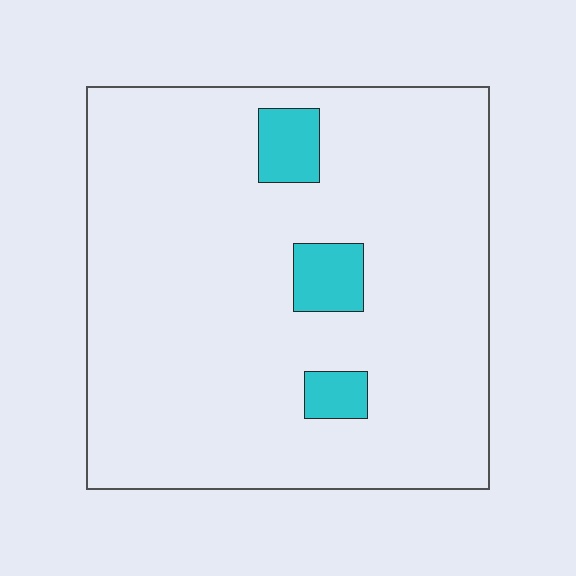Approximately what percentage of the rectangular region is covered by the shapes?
Approximately 10%.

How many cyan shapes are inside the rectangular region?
3.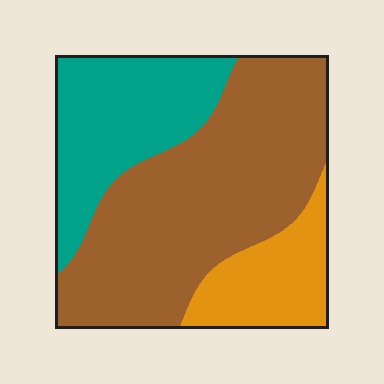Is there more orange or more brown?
Brown.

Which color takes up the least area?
Orange, at roughly 15%.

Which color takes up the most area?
Brown, at roughly 55%.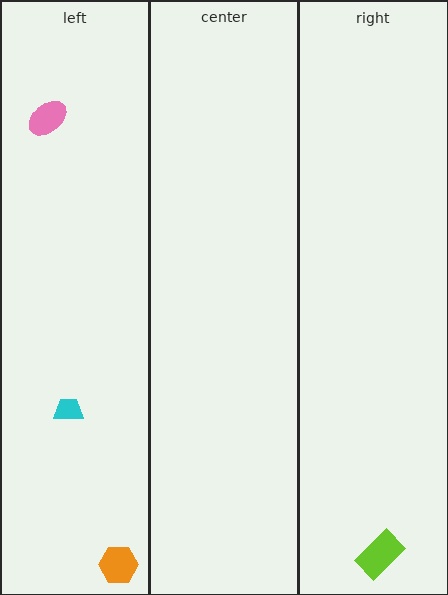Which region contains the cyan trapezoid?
The left region.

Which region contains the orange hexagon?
The left region.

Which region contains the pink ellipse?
The left region.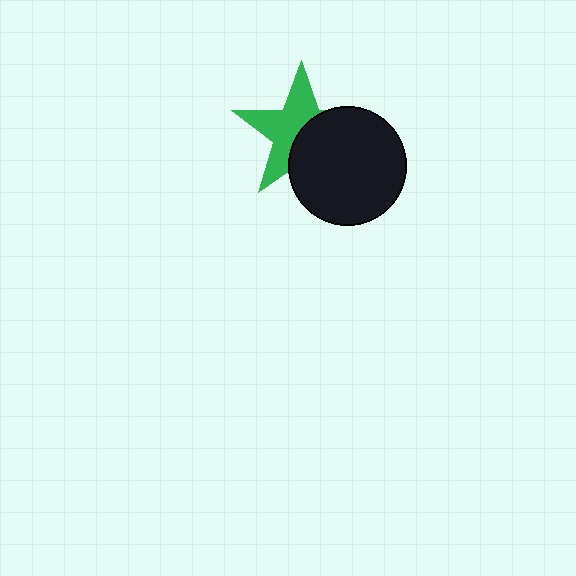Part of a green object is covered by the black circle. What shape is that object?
It is a star.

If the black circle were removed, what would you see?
You would see the complete green star.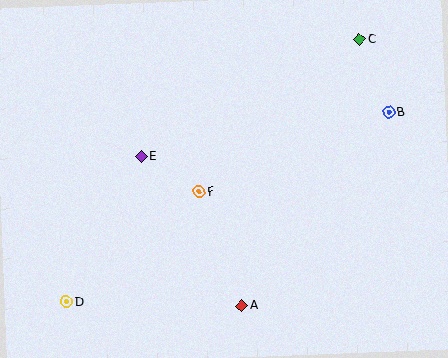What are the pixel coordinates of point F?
Point F is at (199, 192).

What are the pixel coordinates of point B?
Point B is at (389, 112).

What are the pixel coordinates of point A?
Point A is at (242, 306).